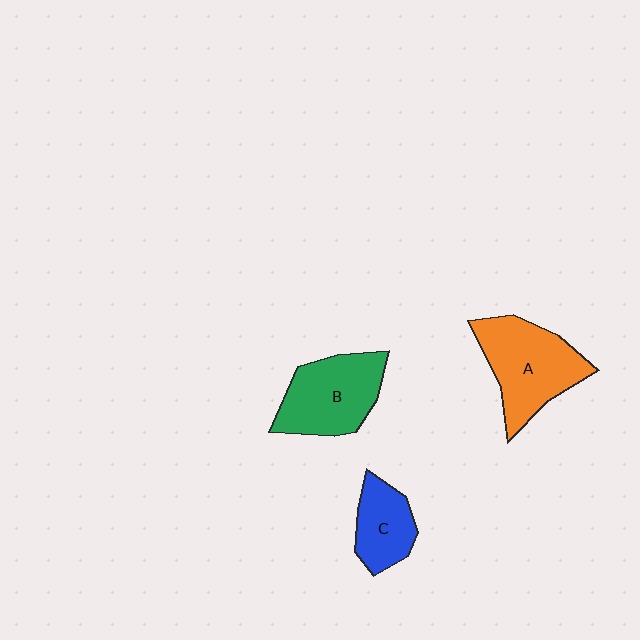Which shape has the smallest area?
Shape C (blue).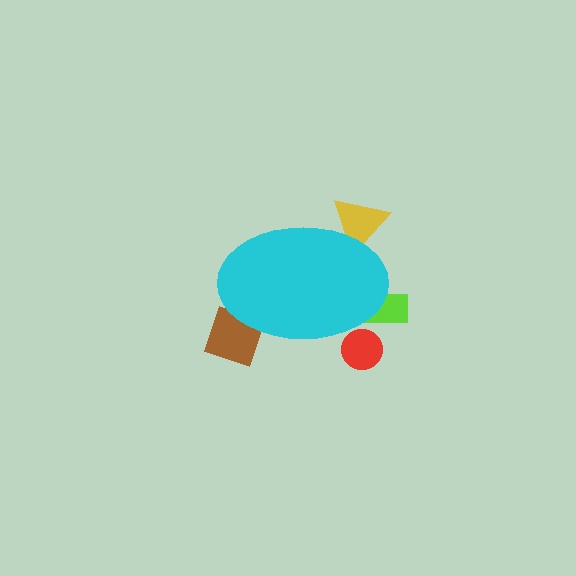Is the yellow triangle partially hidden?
Yes, the yellow triangle is partially hidden behind the cyan ellipse.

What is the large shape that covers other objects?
A cyan ellipse.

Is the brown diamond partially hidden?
Yes, the brown diamond is partially hidden behind the cyan ellipse.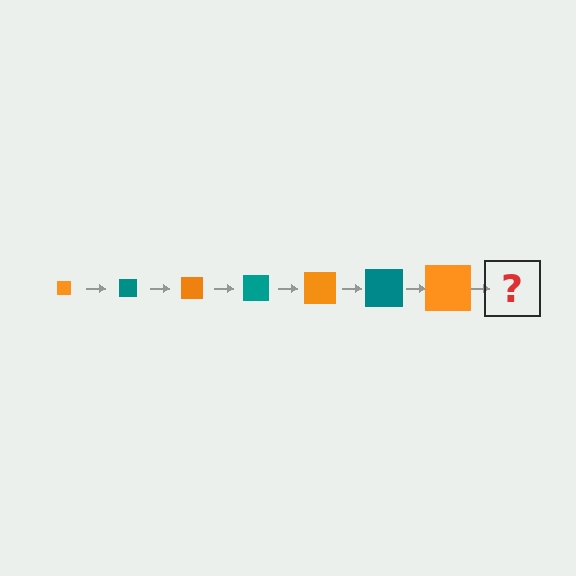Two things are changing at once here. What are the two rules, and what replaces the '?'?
The two rules are that the square grows larger each step and the color cycles through orange and teal. The '?' should be a teal square, larger than the previous one.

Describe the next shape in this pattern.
It should be a teal square, larger than the previous one.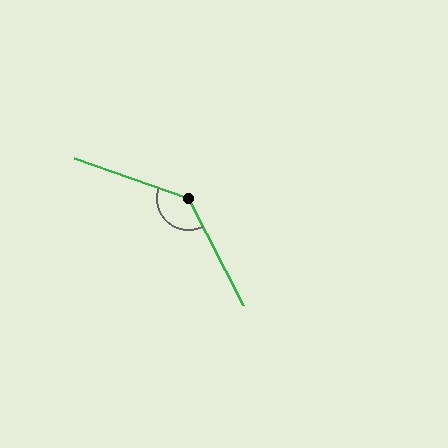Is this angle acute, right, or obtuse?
It is obtuse.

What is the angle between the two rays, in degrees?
Approximately 136 degrees.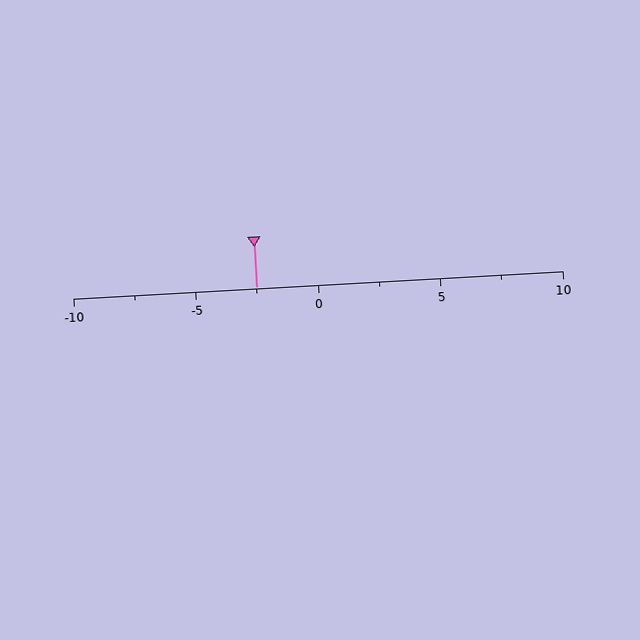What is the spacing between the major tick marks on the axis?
The major ticks are spaced 5 apart.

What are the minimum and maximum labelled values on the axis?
The axis runs from -10 to 10.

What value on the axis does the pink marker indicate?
The marker indicates approximately -2.5.